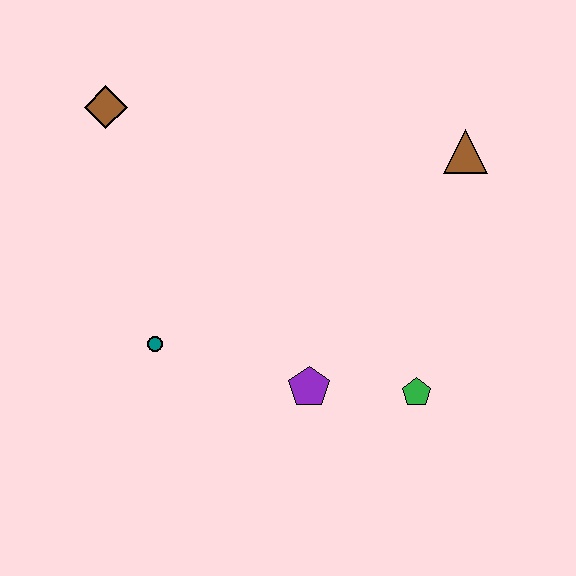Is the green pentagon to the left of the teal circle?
No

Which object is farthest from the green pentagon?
The brown diamond is farthest from the green pentagon.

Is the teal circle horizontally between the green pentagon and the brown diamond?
Yes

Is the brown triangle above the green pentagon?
Yes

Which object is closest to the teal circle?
The purple pentagon is closest to the teal circle.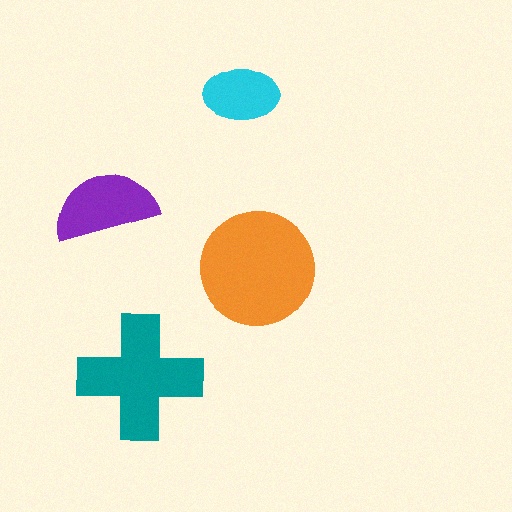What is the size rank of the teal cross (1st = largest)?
2nd.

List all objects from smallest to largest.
The cyan ellipse, the purple semicircle, the teal cross, the orange circle.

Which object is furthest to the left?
The purple semicircle is leftmost.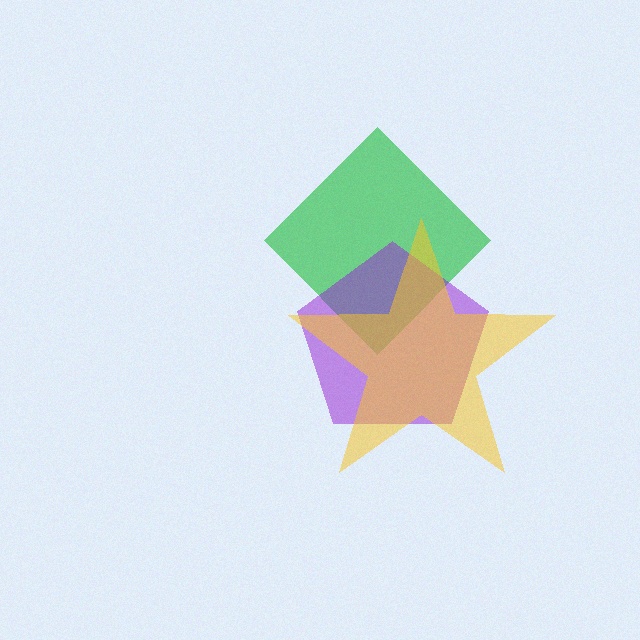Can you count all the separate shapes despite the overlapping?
Yes, there are 3 separate shapes.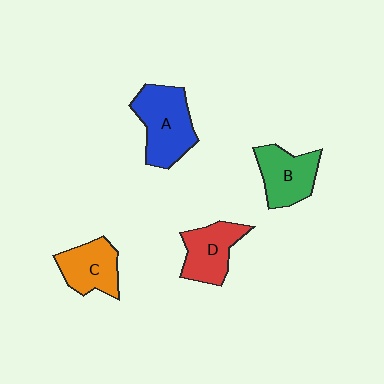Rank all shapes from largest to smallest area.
From largest to smallest: A (blue), B (green), D (red), C (orange).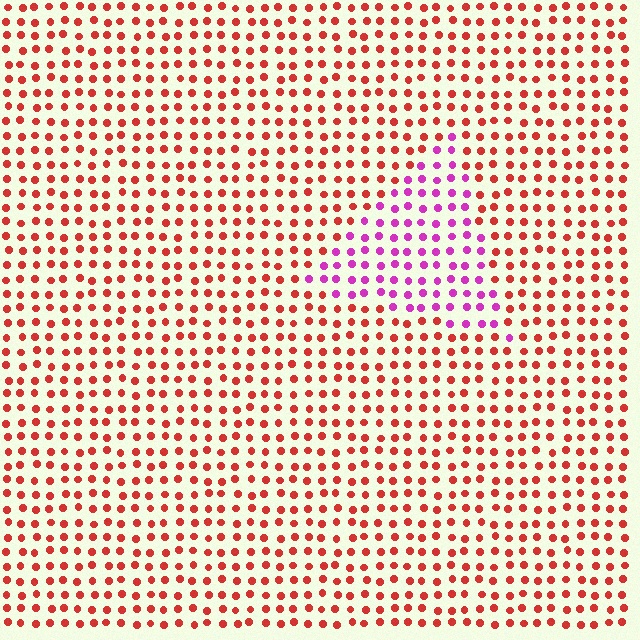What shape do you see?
I see a triangle.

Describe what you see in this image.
The image is filled with small red elements in a uniform arrangement. A triangle-shaped region is visible where the elements are tinted to a slightly different hue, forming a subtle color boundary.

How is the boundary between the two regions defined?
The boundary is defined purely by a slight shift in hue (about 53 degrees). Spacing, size, and orientation are identical on both sides.